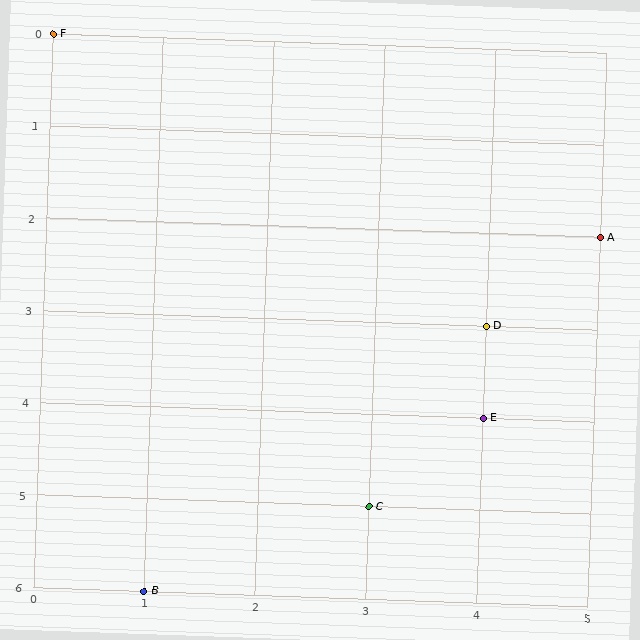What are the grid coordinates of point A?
Point A is at grid coordinates (5, 2).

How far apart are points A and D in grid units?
Points A and D are 1 column and 1 row apart (about 1.4 grid units diagonally).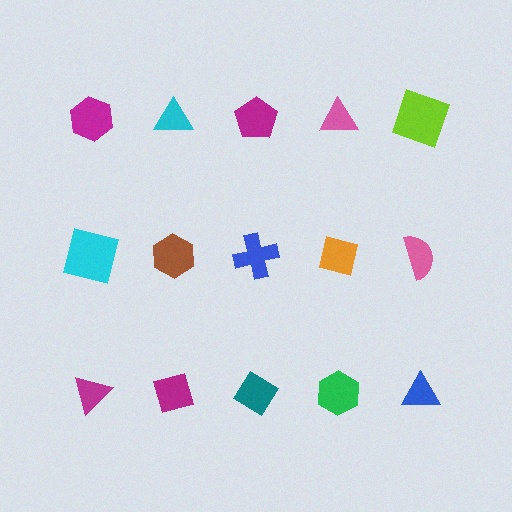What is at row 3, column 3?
A teal diamond.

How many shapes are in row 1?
5 shapes.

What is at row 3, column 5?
A blue triangle.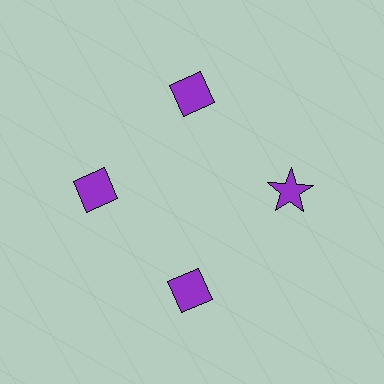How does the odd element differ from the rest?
It has a different shape: star instead of diamond.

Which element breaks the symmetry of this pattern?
The purple star at roughly the 3 o'clock position breaks the symmetry. All other shapes are purple diamonds.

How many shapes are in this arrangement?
There are 4 shapes arranged in a ring pattern.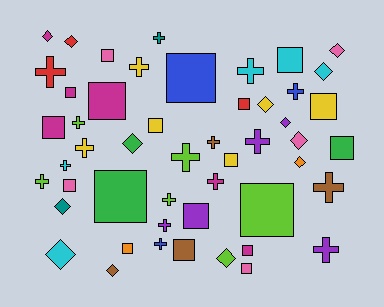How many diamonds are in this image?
There are 13 diamonds.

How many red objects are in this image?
There are 3 red objects.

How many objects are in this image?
There are 50 objects.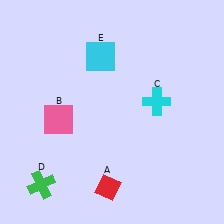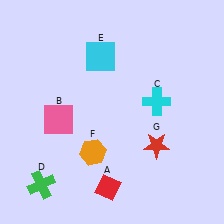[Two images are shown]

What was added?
An orange hexagon (F), a red star (G) were added in Image 2.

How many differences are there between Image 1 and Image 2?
There are 2 differences between the two images.